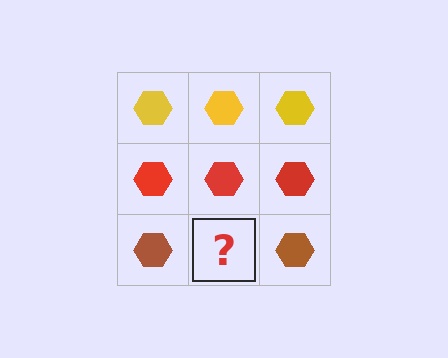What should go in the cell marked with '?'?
The missing cell should contain a brown hexagon.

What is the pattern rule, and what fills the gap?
The rule is that each row has a consistent color. The gap should be filled with a brown hexagon.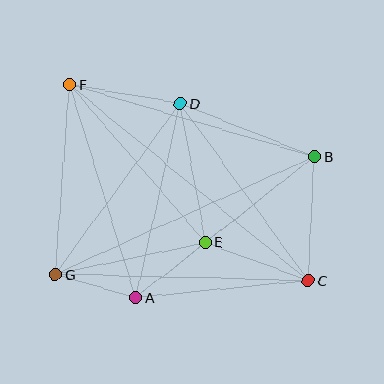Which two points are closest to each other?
Points A and G are closest to each other.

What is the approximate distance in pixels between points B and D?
The distance between B and D is approximately 144 pixels.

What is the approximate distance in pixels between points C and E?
The distance between C and E is approximately 110 pixels.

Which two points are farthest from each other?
Points C and F are farthest from each other.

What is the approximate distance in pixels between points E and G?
The distance between E and G is approximately 154 pixels.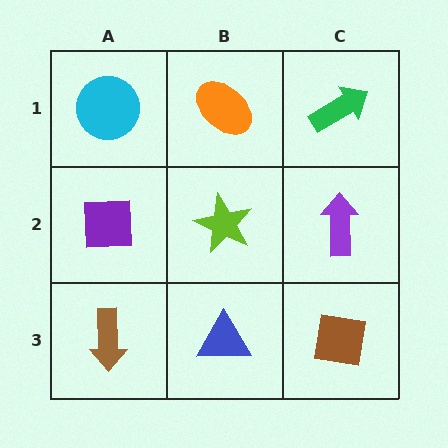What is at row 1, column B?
An orange ellipse.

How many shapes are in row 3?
3 shapes.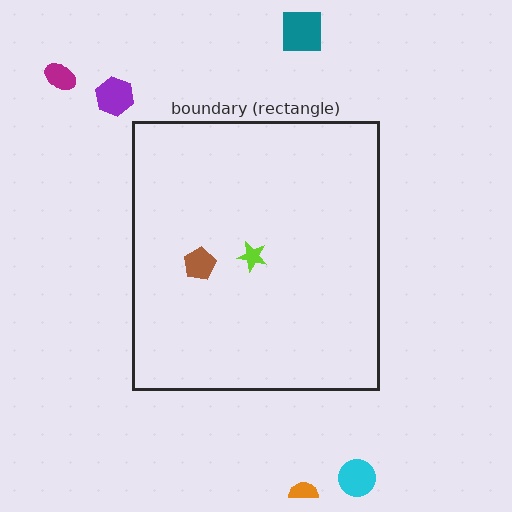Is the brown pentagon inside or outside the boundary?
Inside.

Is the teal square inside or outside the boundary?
Outside.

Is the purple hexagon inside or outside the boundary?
Outside.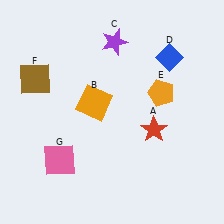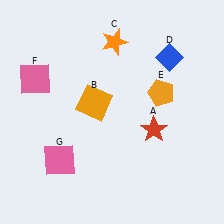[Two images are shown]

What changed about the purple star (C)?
In Image 1, C is purple. In Image 2, it changed to orange.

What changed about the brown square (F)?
In Image 1, F is brown. In Image 2, it changed to pink.